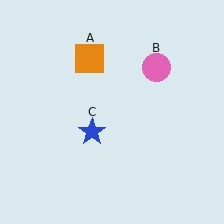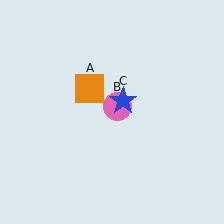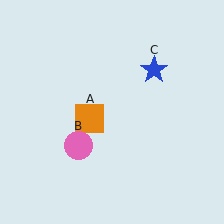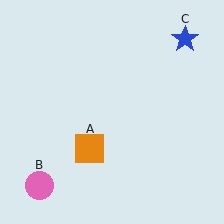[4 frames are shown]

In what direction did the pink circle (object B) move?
The pink circle (object B) moved down and to the left.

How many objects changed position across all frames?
3 objects changed position: orange square (object A), pink circle (object B), blue star (object C).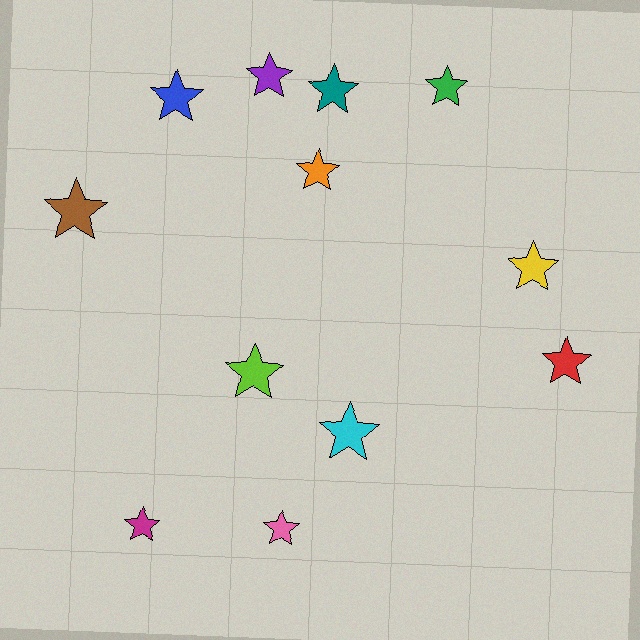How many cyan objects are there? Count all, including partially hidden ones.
There is 1 cyan object.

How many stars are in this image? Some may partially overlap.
There are 12 stars.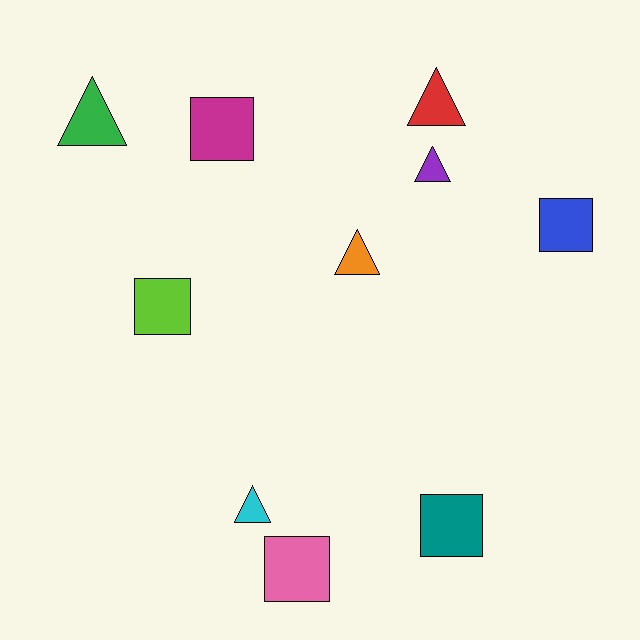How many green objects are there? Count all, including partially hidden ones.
There is 1 green object.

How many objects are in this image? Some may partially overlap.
There are 10 objects.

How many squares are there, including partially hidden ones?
There are 5 squares.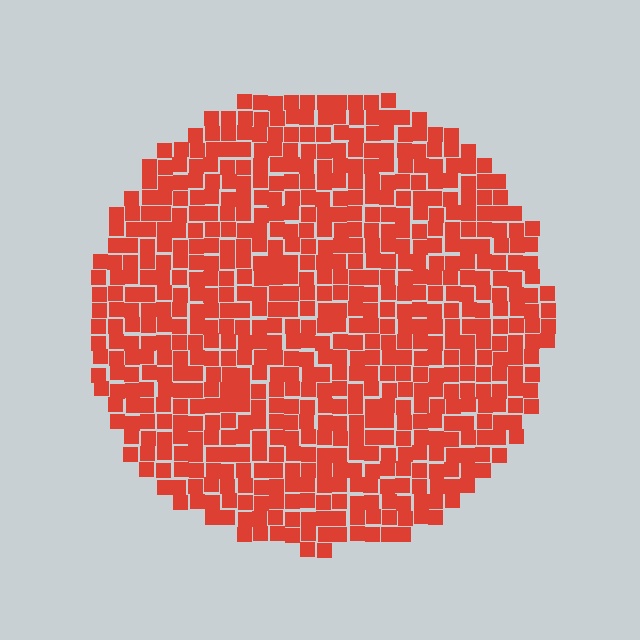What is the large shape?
The large shape is a circle.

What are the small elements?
The small elements are squares.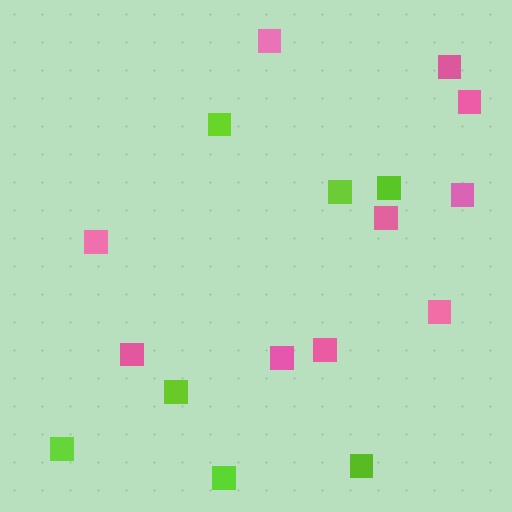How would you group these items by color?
There are 2 groups: one group of pink squares (10) and one group of lime squares (7).